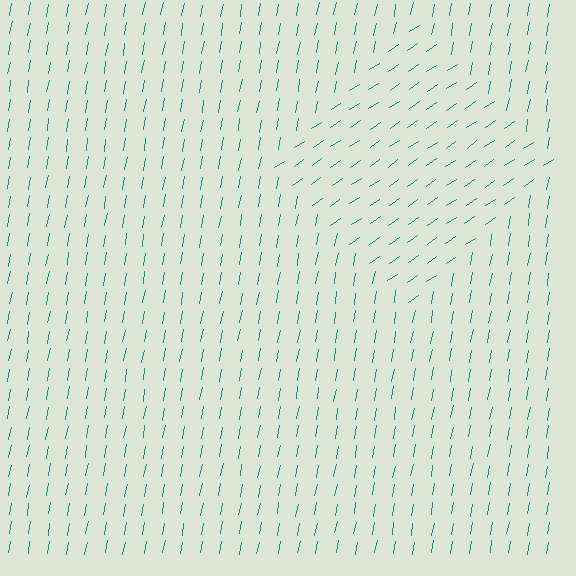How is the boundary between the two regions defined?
The boundary is defined purely by a change in line orientation (approximately 45 degrees difference). All lines are the same color and thickness.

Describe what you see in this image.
The image is filled with small teal line segments. A diamond region in the image has lines oriented differently from the surrounding lines, creating a visible texture boundary.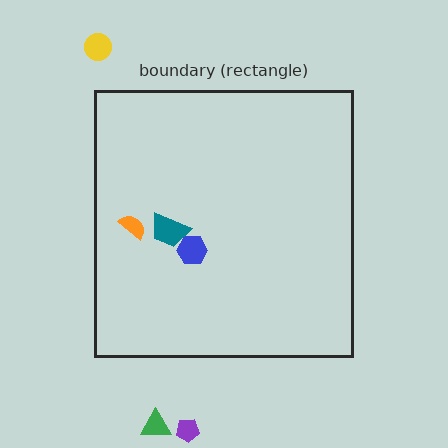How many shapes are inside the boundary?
3 inside, 3 outside.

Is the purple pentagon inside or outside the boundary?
Outside.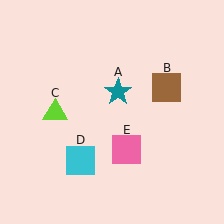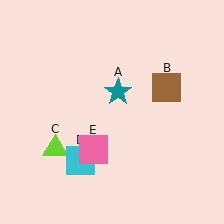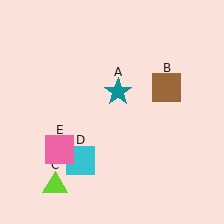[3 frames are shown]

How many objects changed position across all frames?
2 objects changed position: lime triangle (object C), pink square (object E).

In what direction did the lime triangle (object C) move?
The lime triangle (object C) moved down.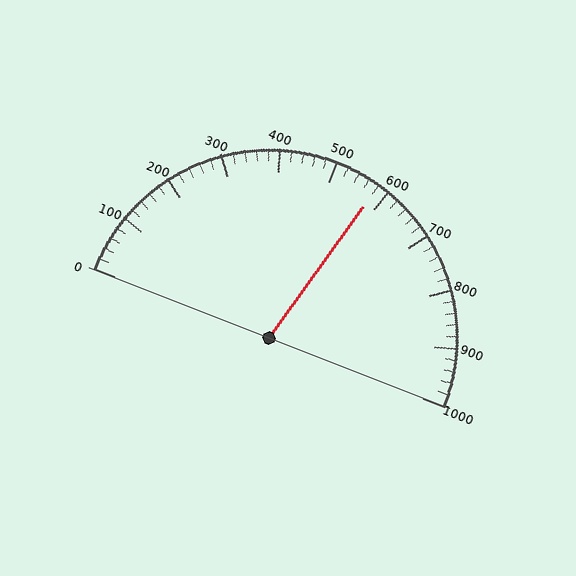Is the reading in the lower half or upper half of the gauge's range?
The reading is in the upper half of the range (0 to 1000).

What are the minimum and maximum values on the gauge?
The gauge ranges from 0 to 1000.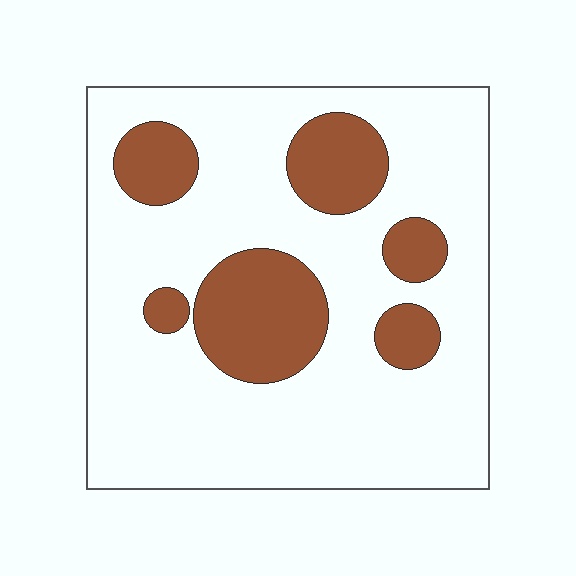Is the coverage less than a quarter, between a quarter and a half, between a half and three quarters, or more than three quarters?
Less than a quarter.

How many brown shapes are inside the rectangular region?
6.